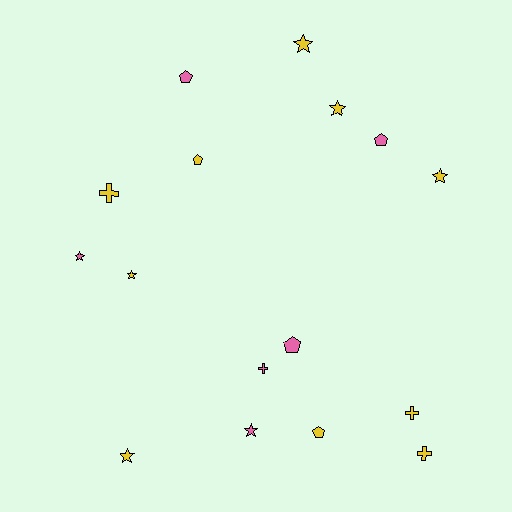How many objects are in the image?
There are 16 objects.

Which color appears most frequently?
Yellow, with 10 objects.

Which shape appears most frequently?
Star, with 7 objects.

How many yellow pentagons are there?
There are 2 yellow pentagons.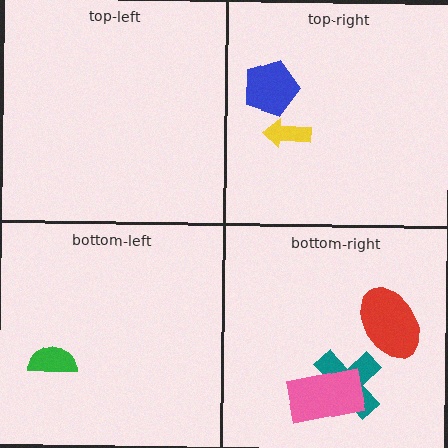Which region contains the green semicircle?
The bottom-left region.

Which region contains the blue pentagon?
The top-right region.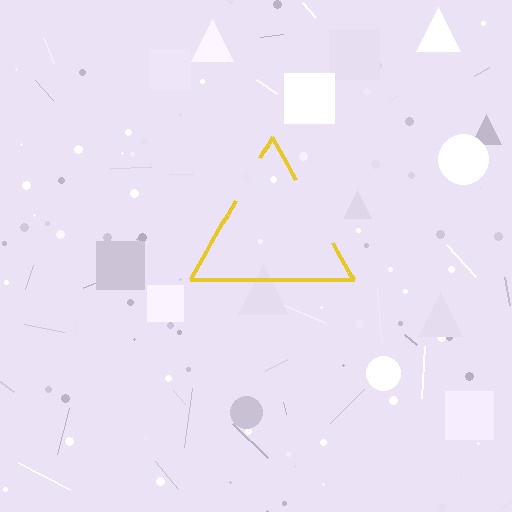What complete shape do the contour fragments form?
The contour fragments form a triangle.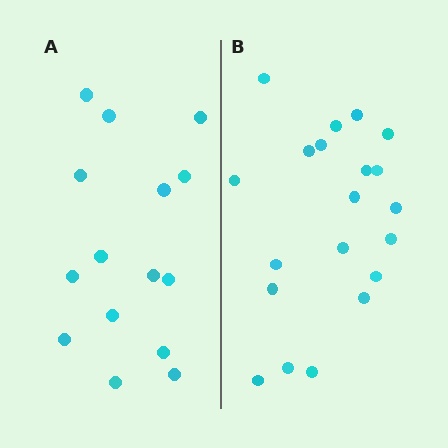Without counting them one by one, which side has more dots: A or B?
Region B (the right region) has more dots.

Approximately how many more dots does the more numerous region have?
Region B has about 5 more dots than region A.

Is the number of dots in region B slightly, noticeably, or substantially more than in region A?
Region B has noticeably more, but not dramatically so. The ratio is roughly 1.3 to 1.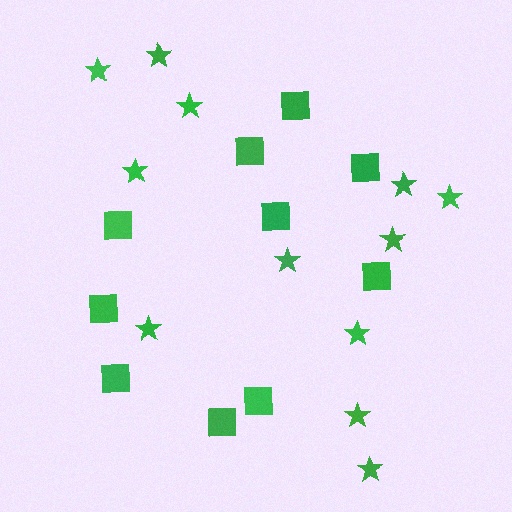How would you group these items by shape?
There are 2 groups: one group of squares (10) and one group of stars (12).